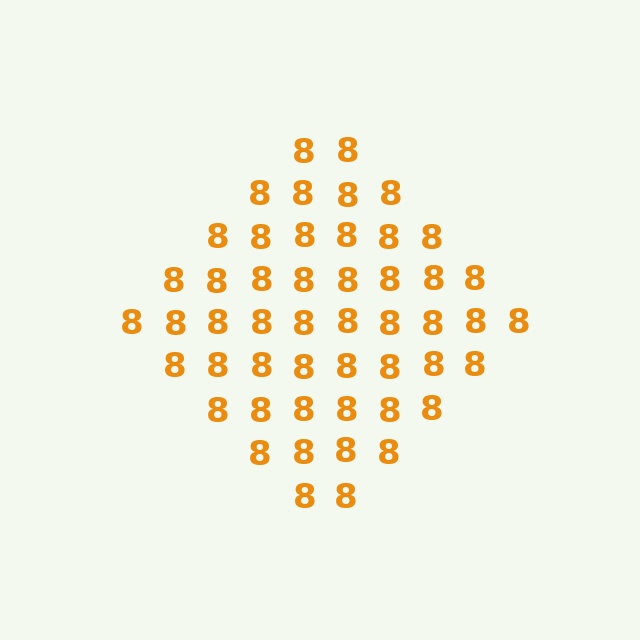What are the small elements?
The small elements are digit 8's.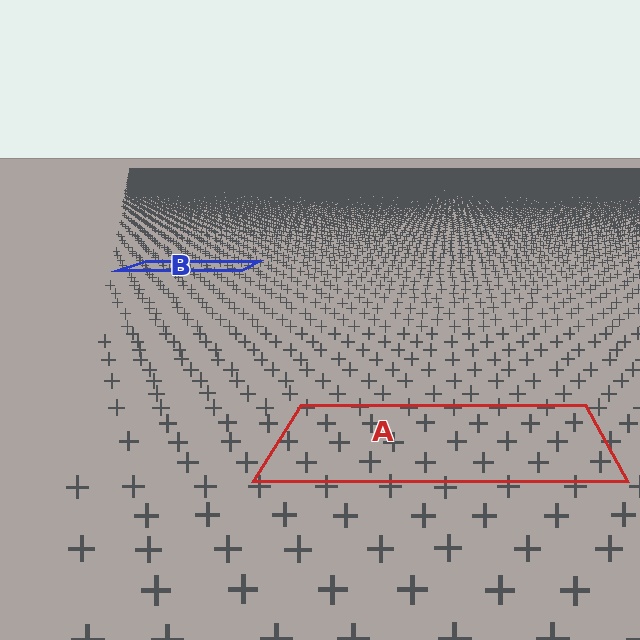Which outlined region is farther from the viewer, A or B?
Region B is farther from the viewer — the texture elements inside it appear smaller and more densely packed.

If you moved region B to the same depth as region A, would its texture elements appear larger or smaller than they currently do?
They would appear larger. At a closer depth, the same texture elements are projected at a bigger on-screen size.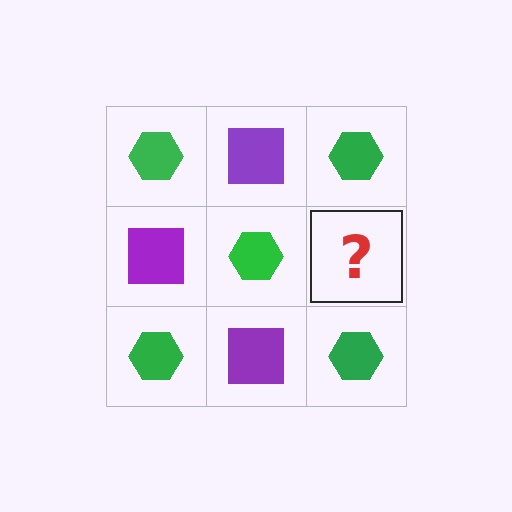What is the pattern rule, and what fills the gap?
The rule is that it alternates green hexagon and purple square in a checkerboard pattern. The gap should be filled with a purple square.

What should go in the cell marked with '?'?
The missing cell should contain a purple square.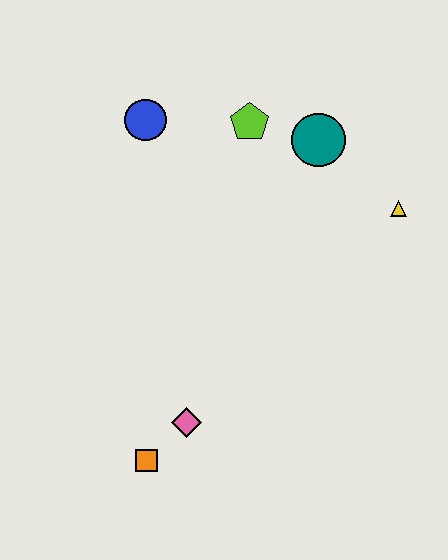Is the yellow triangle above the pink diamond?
Yes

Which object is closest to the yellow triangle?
The teal circle is closest to the yellow triangle.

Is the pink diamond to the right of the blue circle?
Yes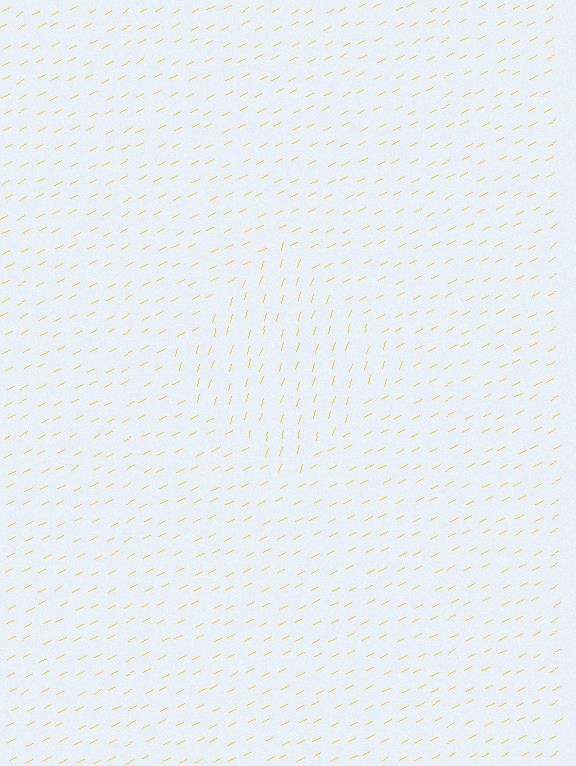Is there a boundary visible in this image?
Yes, there is a texture boundary formed by a change in line orientation.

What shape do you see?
I see a diamond.